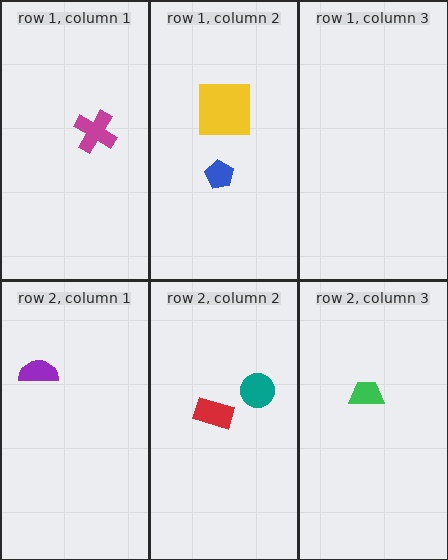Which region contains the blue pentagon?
The row 1, column 2 region.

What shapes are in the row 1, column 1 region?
The magenta cross.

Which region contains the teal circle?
The row 2, column 2 region.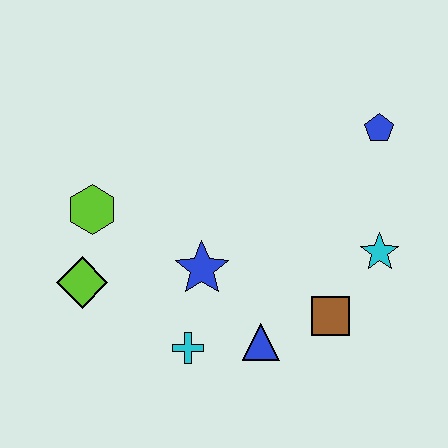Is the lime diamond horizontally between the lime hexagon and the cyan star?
No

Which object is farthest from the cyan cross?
The blue pentagon is farthest from the cyan cross.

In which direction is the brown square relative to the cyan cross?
The brown square is to the right of the cyan cross.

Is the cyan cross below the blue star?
Yes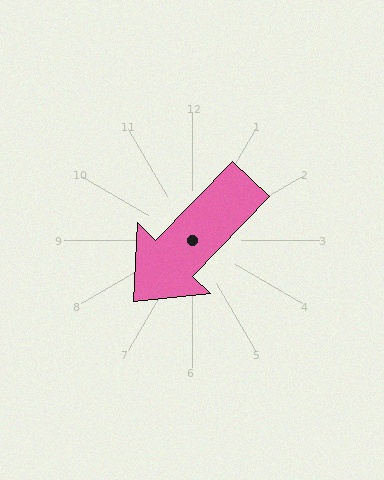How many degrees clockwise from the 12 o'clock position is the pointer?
Approximately 224 degrees.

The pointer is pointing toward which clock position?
Roughly 7 o'clock.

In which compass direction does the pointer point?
Southwest.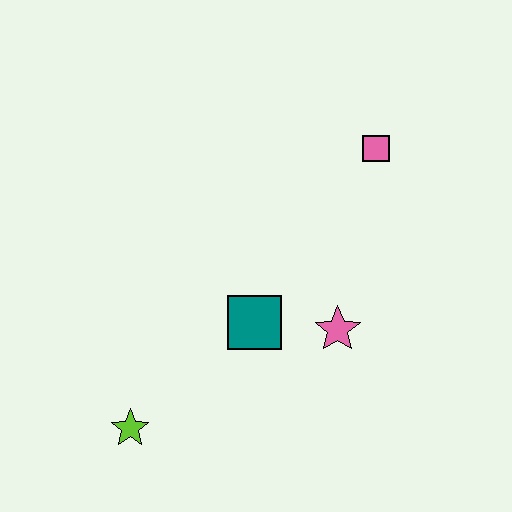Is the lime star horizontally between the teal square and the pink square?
No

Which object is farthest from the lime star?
The pink square is farthest from the lime star.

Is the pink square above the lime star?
Yes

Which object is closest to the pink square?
The pink star is closest to the pink square.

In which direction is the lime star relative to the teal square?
The lime star is to the left of the teal square.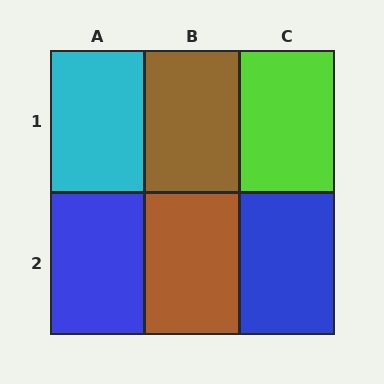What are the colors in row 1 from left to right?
Cyan, brown, lime.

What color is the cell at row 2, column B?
Brown.